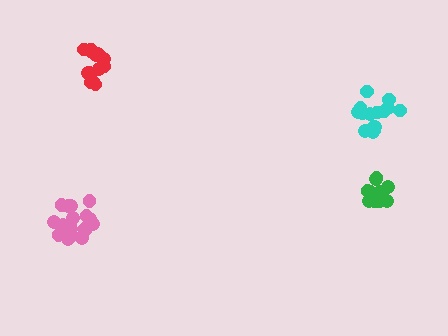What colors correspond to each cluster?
The clusters are colored: pink, green, red, cyan.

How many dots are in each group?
Group 1: 18 dots, Group 2: 13 dots, Group 3: 16 dots, Group 4: 16 dots (63 total).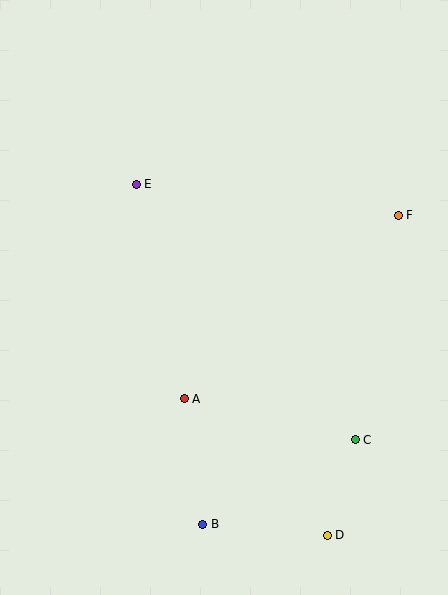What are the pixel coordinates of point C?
Point C is at (355, 440).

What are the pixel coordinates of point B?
Point B is at (203, 524).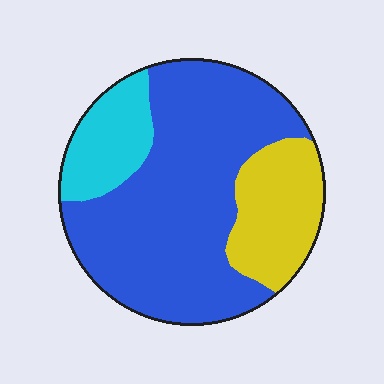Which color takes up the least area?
Cyan, at roughly 15%.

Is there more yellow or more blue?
Blue.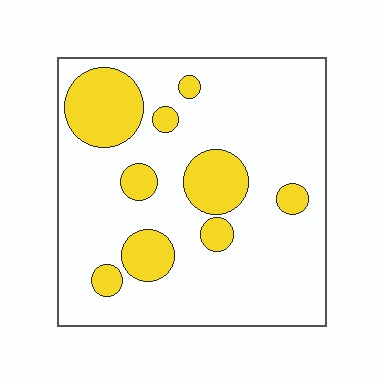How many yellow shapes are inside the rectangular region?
9.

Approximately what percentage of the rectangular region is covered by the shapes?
Approximately 20%.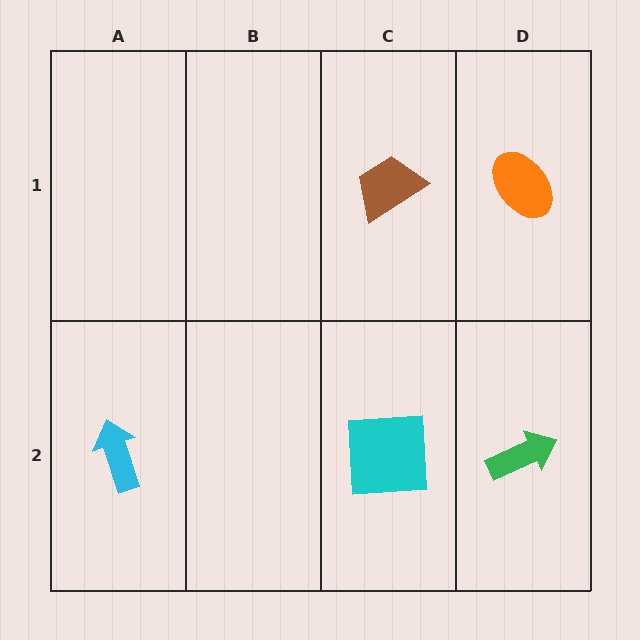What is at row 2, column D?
A green arrow.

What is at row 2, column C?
A cyan square.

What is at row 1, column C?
A brown trapezoid.